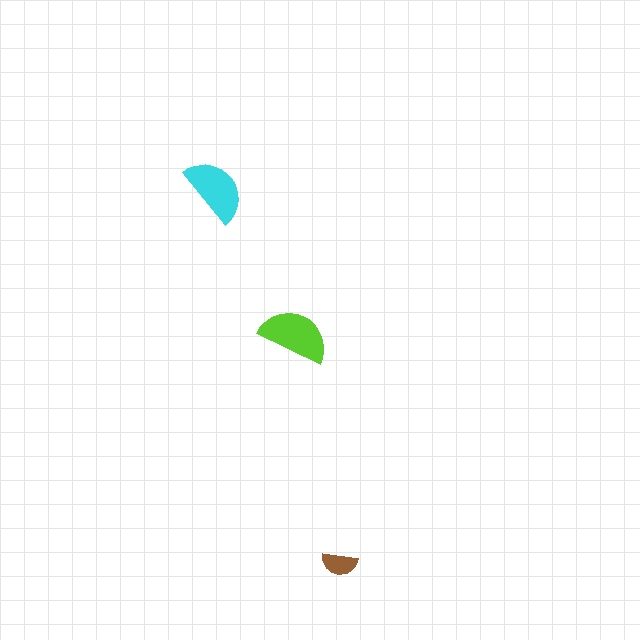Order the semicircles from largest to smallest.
the lime one, the cyan one, the brown one.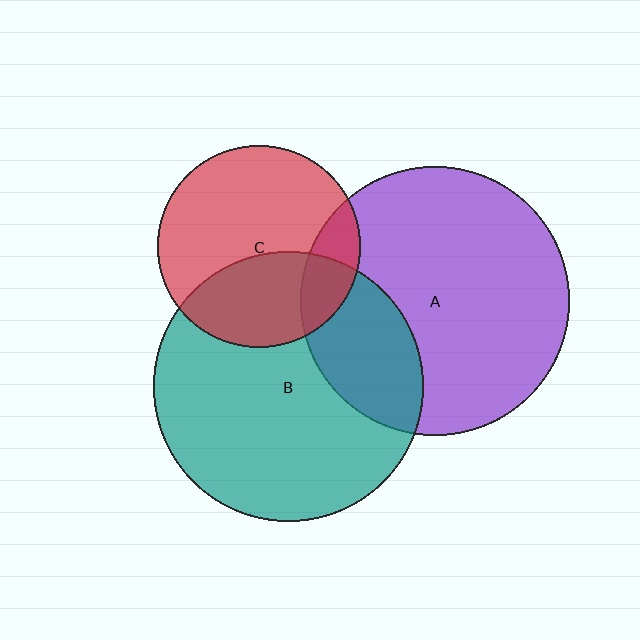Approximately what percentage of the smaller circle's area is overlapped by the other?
Approximately 15%.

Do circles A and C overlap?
Yes.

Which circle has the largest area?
Circle B (teal).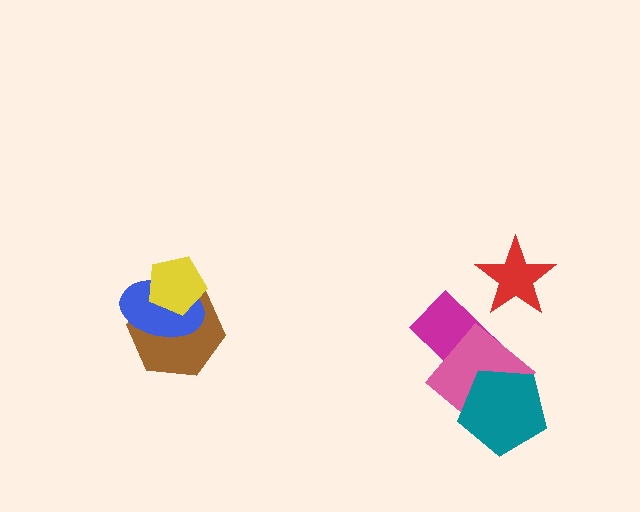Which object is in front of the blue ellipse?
The yellow pentagon is in front of the blue ellipse.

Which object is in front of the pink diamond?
The teal pentagon is in front of the pink diamond.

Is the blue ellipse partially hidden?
Yes, it is partially covered by another shape.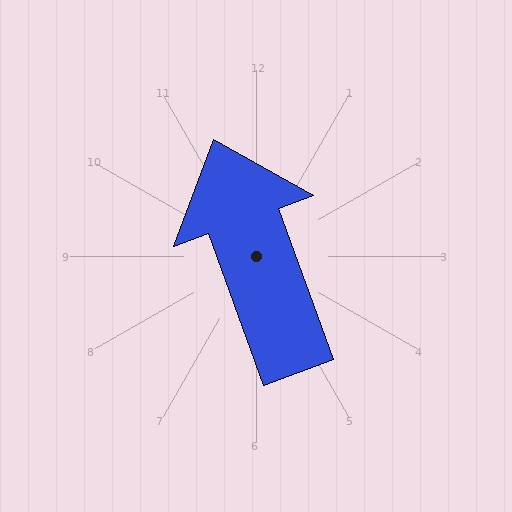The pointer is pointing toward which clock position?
Roughly 11 o'clock.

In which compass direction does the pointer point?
North.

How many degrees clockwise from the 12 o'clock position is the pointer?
Approximately 340 degrees.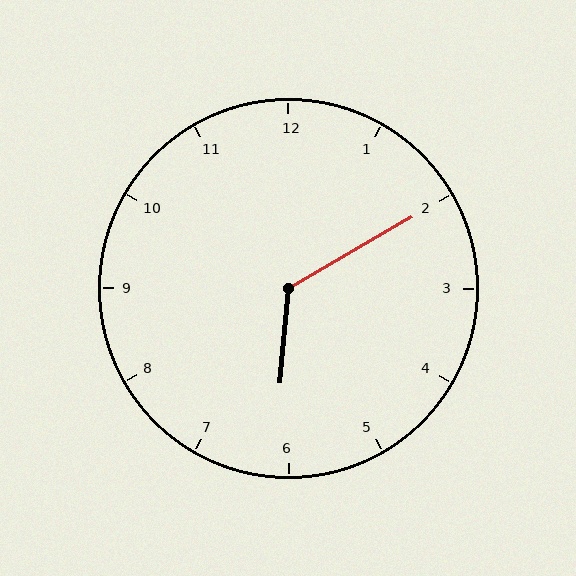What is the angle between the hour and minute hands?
Approximately 125 degrees.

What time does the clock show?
6:10.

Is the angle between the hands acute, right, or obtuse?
It is obtuse.